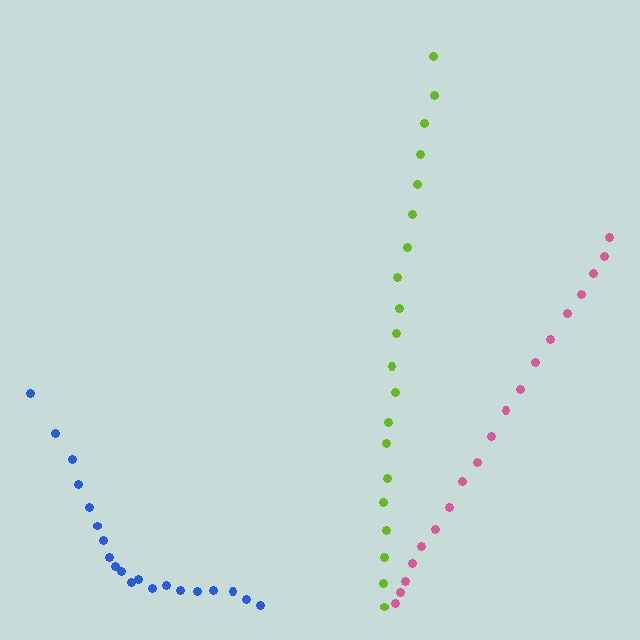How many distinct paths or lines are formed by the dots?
There are 3 distinct paths.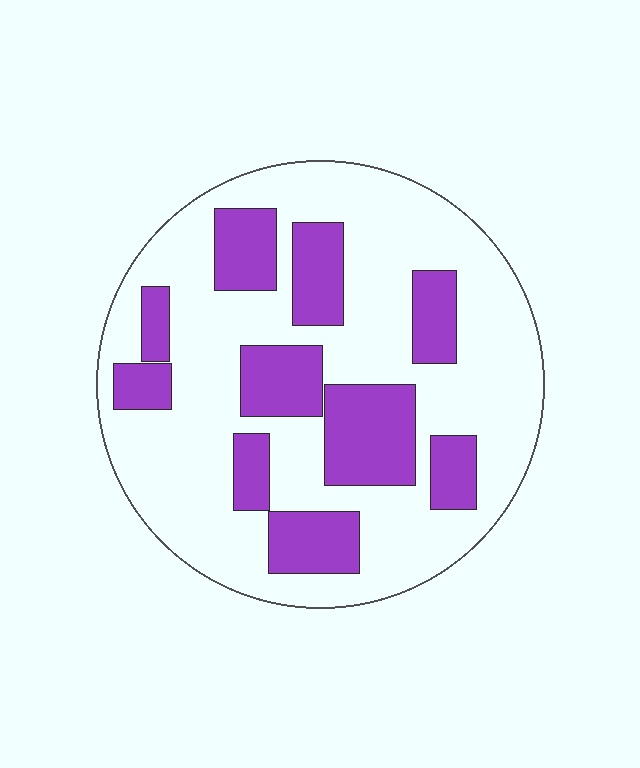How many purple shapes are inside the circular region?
10.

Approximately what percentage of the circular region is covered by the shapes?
Approximately 30%.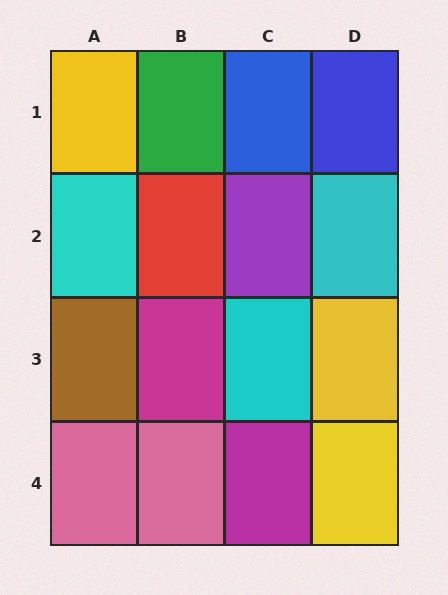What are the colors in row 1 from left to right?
Yellow, green, blue, blue.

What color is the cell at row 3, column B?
Magenta.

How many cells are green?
1 cell is green.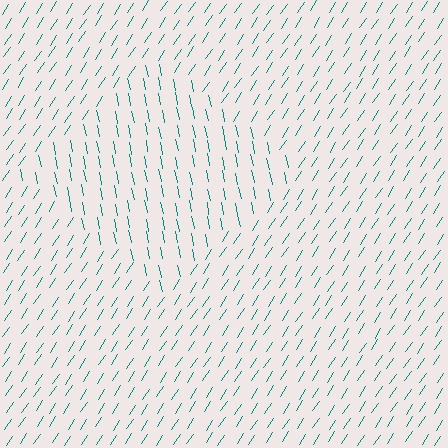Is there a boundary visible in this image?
Yes, there is a texture boundary formed by a change in line orientation.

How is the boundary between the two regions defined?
The boundary is defined purely by a change in line orientation (approximately 45 degrees difference). All lines are the same color and thickness.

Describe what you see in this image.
The image is filled with small teal line segments. A diamond region in the image has lines oriented differently from the surrounding lines, creating a visible texture boundary.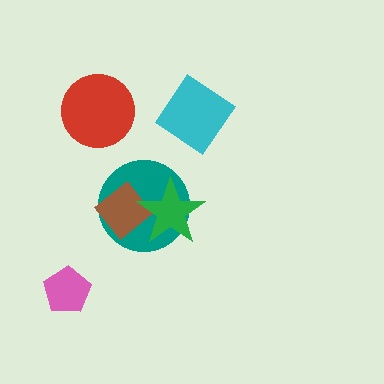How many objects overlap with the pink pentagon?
0 objects overlap with the pink pentagon.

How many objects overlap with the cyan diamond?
0 objects overlap with the cyan diamond.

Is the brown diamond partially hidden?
Yes, it is partially covered by another shape.